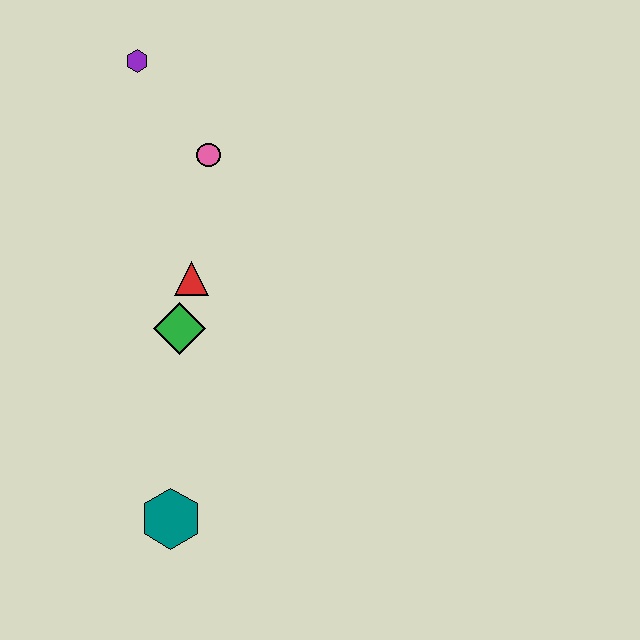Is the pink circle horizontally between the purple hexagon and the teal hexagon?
No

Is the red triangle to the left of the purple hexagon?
No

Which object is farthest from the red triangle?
The teal hexagon is farthest from the red triangle.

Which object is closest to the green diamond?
The red triangle is closest to the green diamond.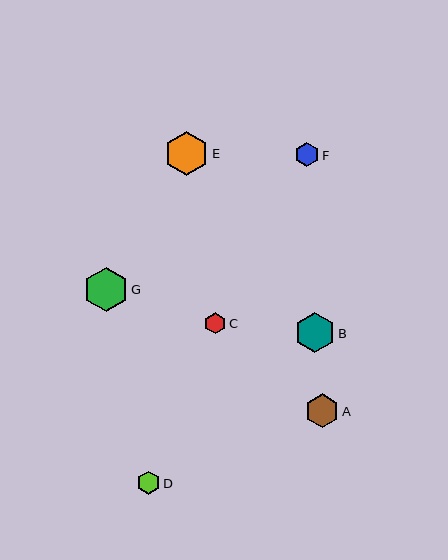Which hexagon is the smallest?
Hexagon C is the smallest with a size of approximately 21 pixels.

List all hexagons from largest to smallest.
From largest to smallest: G, E, B, A, F, D, C.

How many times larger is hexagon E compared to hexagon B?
Hexagon E is approximately 1.1 times the size of hexagon B.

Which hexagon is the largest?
Hexagon G is the largest with a size of approximately 45 pixels.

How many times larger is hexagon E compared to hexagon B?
Hexagon E is approximately 1.1 times the size of hexagon B.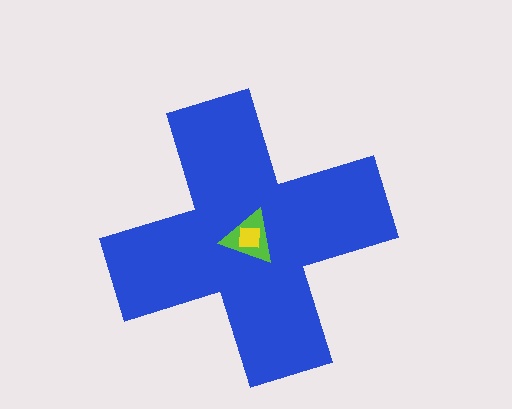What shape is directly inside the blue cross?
The lime triangle.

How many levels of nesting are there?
3.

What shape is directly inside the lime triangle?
The yellow square.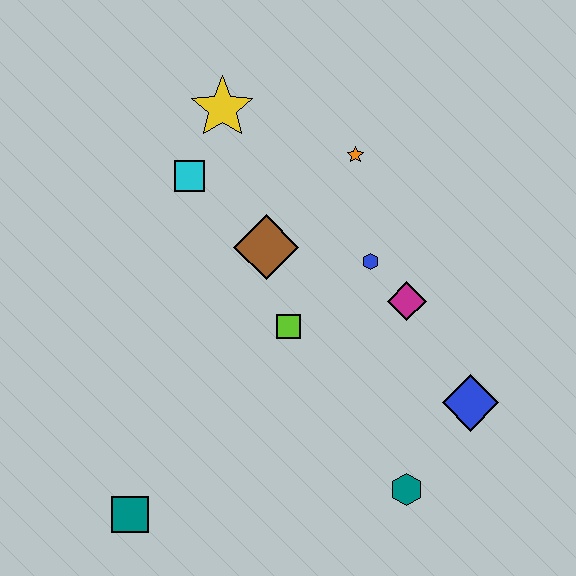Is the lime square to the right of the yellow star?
Yes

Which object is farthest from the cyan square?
The teal hexagon is farthest from the cyan square.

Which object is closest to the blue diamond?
The teal hexagon is closest to the blue diamond.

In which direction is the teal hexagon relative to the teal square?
The teal hexagon is to the right of the teal square.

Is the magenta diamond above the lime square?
Yes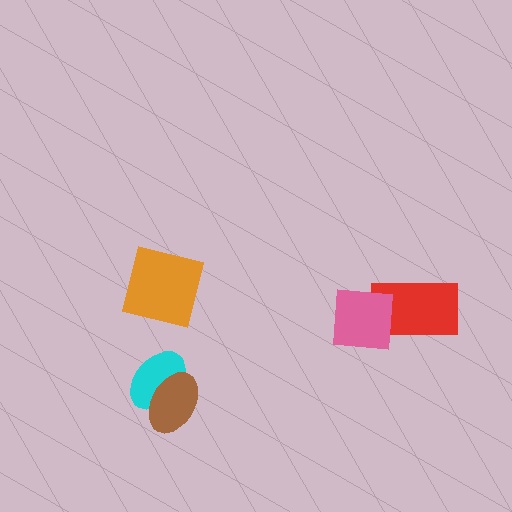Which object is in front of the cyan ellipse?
The brown ellipse is in front of the cyan ellipse.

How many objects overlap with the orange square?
0 objects overlap with the orange square.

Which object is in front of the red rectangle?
The pink square is in front of the red rectangle.